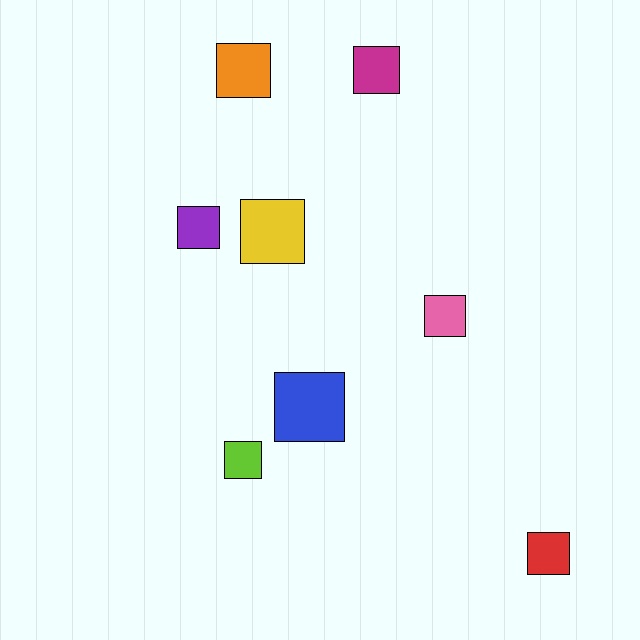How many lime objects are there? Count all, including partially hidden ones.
There is 1 lime object.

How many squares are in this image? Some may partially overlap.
There are 8 squares.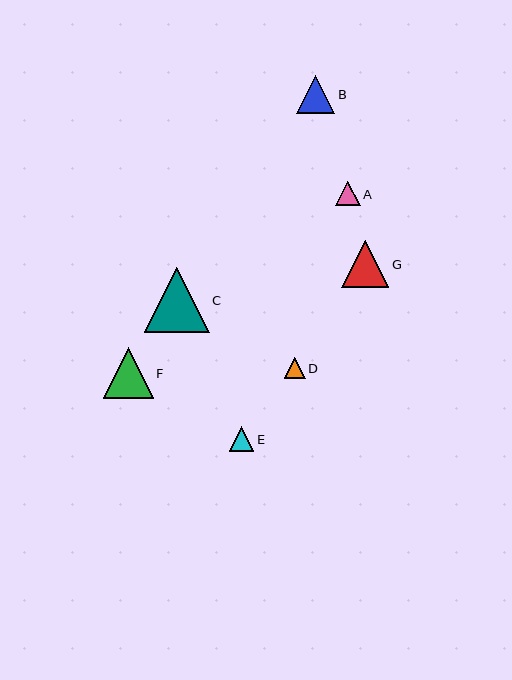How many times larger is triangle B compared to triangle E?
Triangle B is approximately 1.6 times the size of triangle E.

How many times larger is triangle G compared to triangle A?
Triangle G is approximately 1.9 times the size of triangle A.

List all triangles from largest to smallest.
From largest to smallest: C, F, G, B, A, E, D.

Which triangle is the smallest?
Triangle D is the smallest with a size of approximately 21 pixels.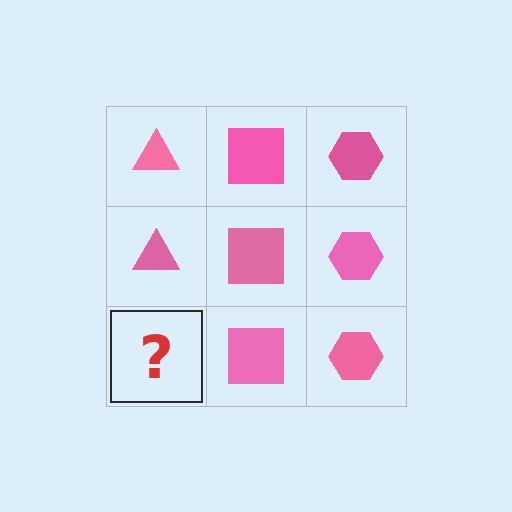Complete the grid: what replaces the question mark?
The question mark should be replaced with a pink triangle.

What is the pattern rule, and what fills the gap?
The rule is that each column has a consistent shape. The gap should be filled with a pink triangle.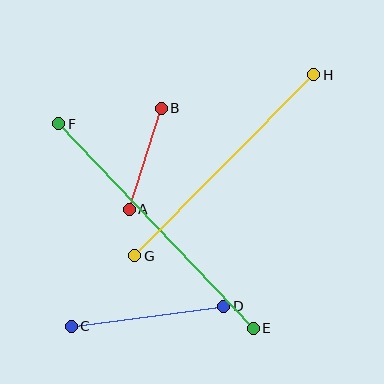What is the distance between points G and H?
The distance is approximately 254 pixels.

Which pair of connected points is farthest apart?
Points E and F are farthest apart.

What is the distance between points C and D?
The distance is approximately 154 pixels.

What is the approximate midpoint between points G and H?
The midpoint is at approximately (224, 165) pixels.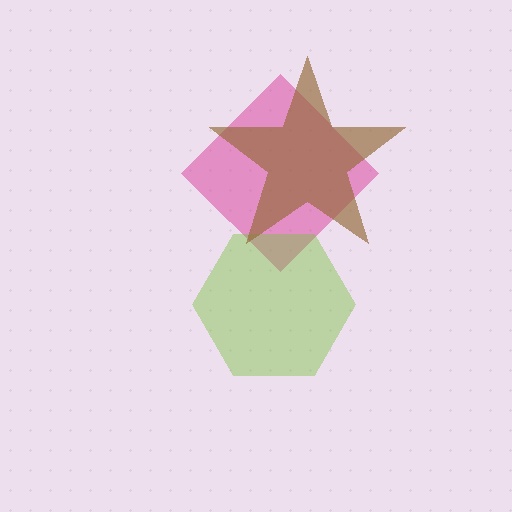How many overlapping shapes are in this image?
There are 3 overlapping shapes in the image.